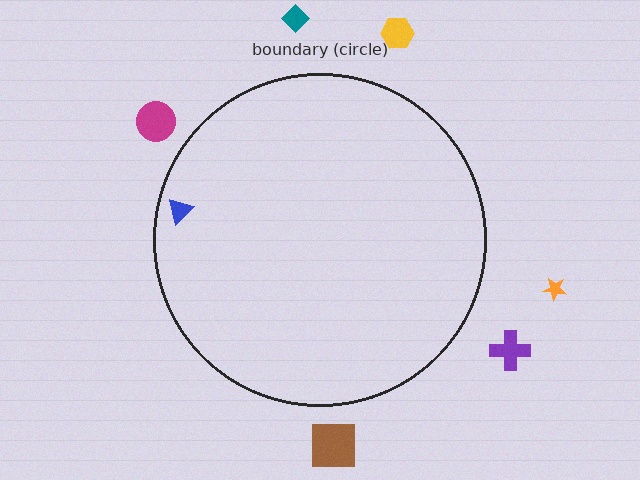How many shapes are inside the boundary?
1 inside, 6 outside.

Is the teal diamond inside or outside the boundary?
Outside.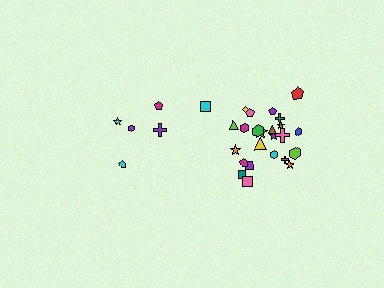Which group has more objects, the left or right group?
The right group.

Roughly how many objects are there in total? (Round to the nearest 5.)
Roughly 30 objects in total.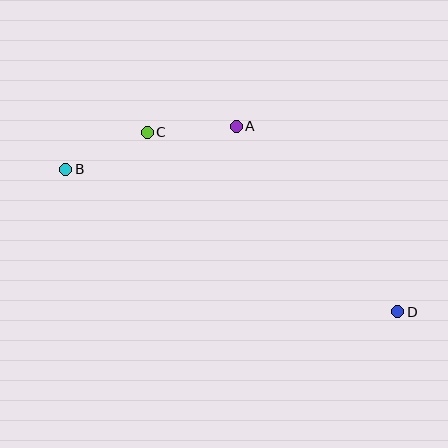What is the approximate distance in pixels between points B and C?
The distance between B and C is approximately 89 pixels.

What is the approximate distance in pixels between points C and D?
The distance between C and D is approximately 308 pixels.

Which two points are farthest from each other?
Points B and D are farthest from each other.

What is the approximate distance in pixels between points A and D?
The distance between A and D is approximately 246 pixels.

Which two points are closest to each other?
Points A and C are closest to each other.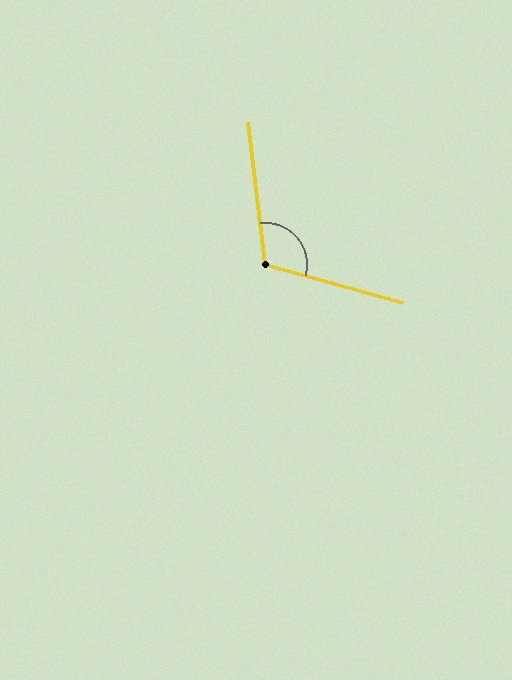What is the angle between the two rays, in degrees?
Approximately 112 degrees.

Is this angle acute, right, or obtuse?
It is obtuse.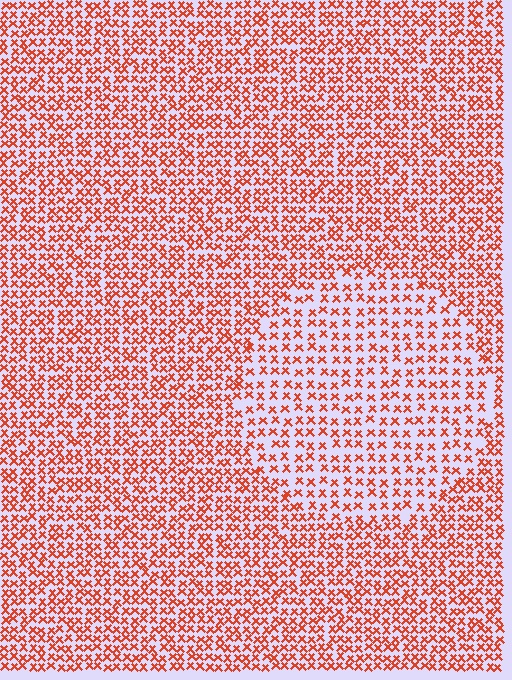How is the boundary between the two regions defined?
The boundary is defined by a change in element density (approximately 1.7x ratio). All elements are the same color, size, and shape.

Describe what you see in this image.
The image contains small red elements arranged at two different densities. A circle-shaped region is visible where the elements are less densely packed than the surrounding area.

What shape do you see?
I see a circle.